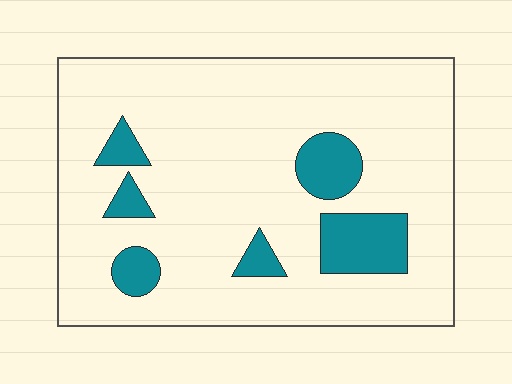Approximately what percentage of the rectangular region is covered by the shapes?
Approximately 15%.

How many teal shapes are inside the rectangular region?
6.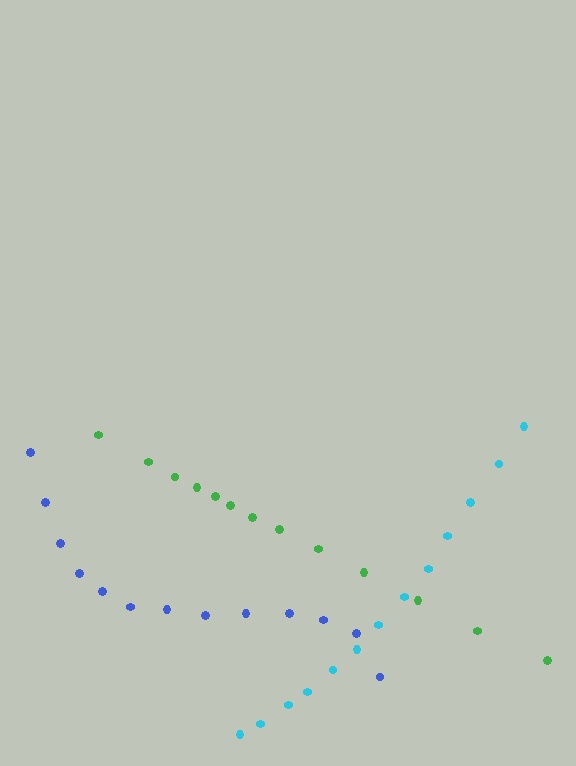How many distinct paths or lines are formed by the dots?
There are 3 distinct paths.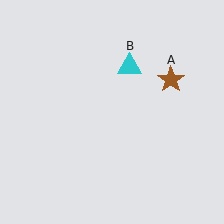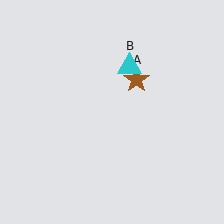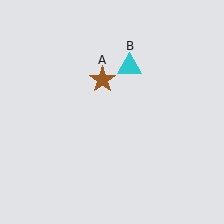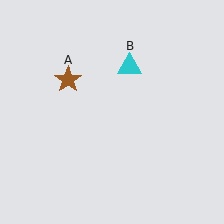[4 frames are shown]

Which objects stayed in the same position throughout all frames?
Cyan triangle (object B) remained stationary.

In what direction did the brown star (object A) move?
The brown star (object A) moved left.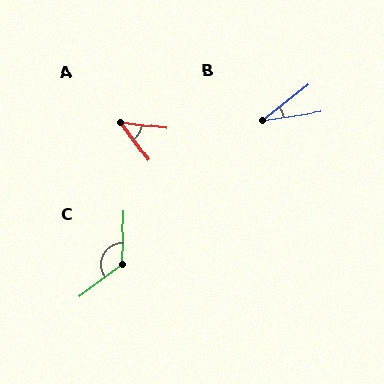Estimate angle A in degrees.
Approximately 45 degrees.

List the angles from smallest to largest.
B (30°), A (45°), C (129°).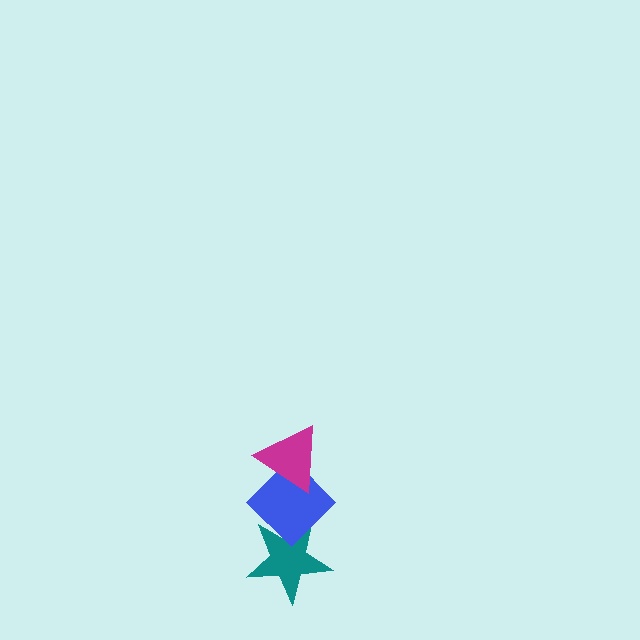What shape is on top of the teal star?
The blue diamond is on top of the teal star.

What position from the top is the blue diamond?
The blue diamond is 2nd from the top.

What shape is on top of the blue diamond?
The magenta triangle is on top of the blue diamond.